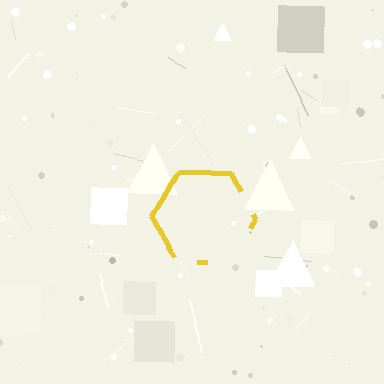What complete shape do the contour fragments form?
The contour fragments form a hexagon.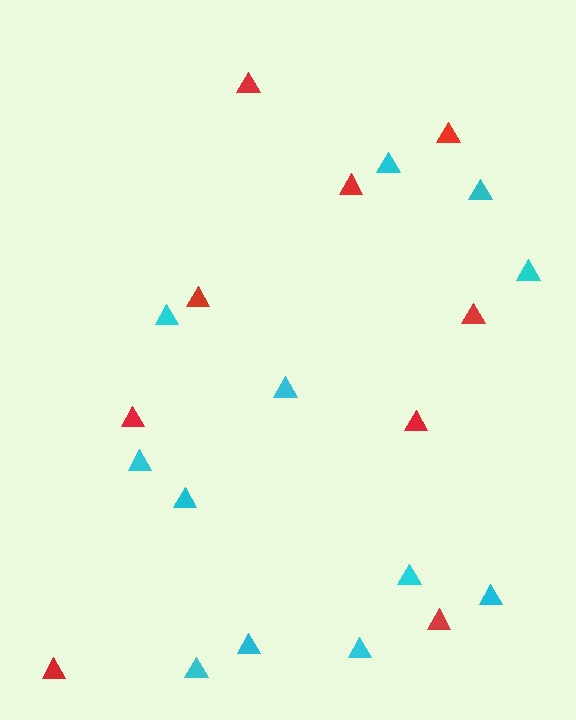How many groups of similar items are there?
There are 2 groups: one group of cyan triangles (12) and one group of red triangles (9).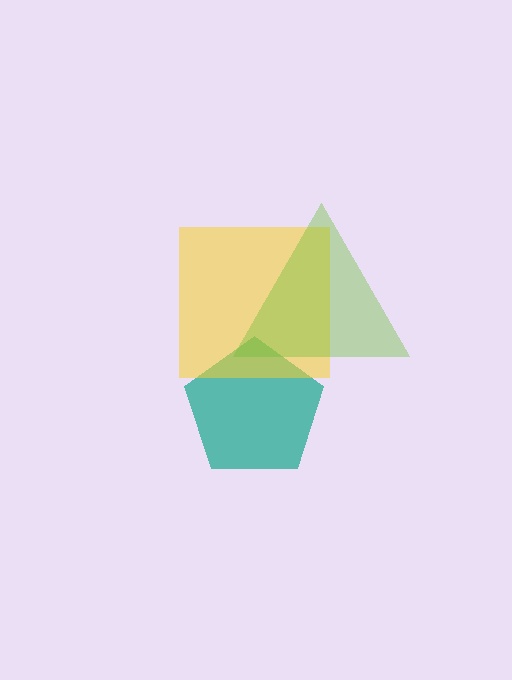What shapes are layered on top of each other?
The layered shapes are: a teal pentagon, a yellow square, a lime triangle.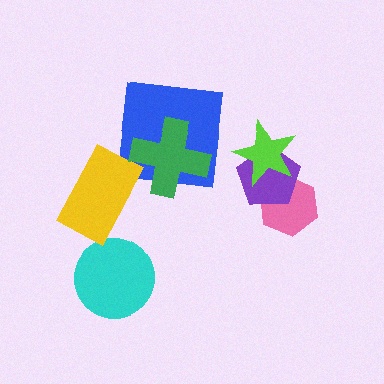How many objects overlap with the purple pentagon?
2 objects overlap with the purple pentagon.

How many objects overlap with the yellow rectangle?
0 objects overlap with the yellow rectangle.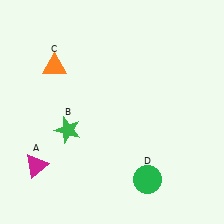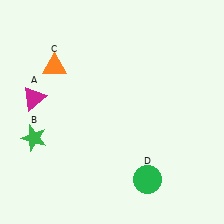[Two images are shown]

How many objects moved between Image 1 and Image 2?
2 objects moved between the two images.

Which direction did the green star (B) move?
The green star (B) moved left.